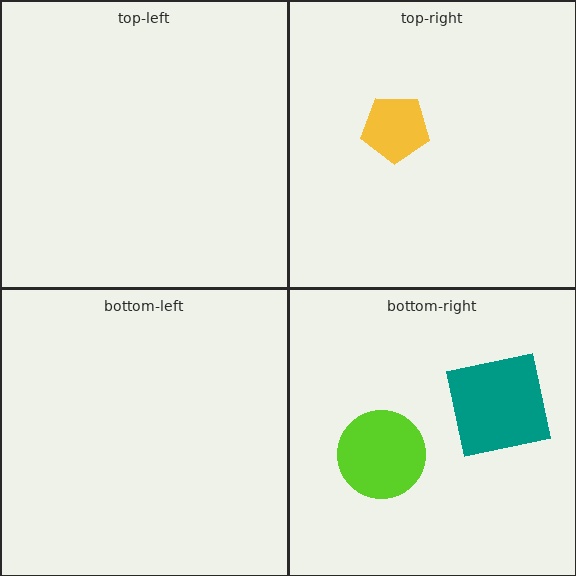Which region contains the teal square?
The bottom-right region.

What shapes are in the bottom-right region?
The teal square, the lime circle.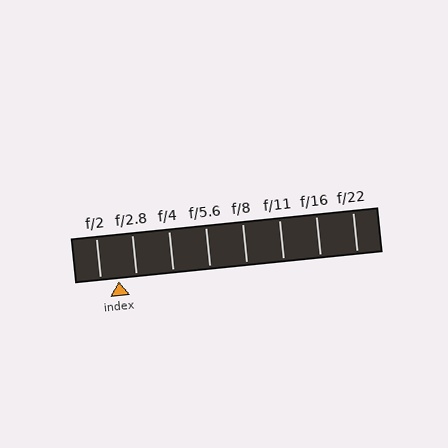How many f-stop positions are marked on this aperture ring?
There are 8 f-stop positions marked.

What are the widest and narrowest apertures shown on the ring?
The widest aperture shown is f/2 and the narrowest is f/22.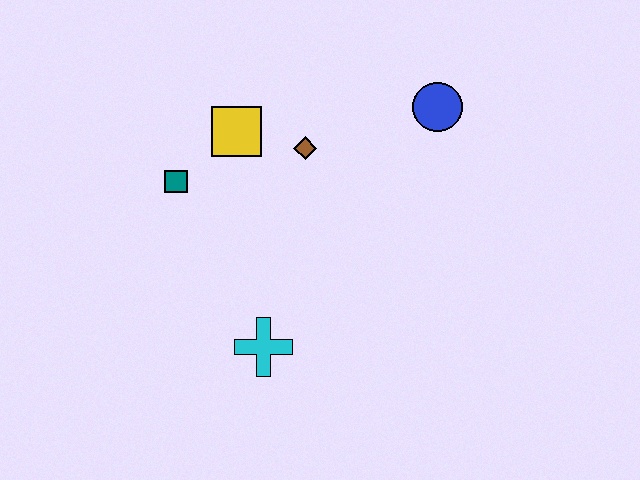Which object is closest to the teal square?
The yellow square is closest to the teal square.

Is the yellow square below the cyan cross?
No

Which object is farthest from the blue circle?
The cyan cross is farthest from the blue circle.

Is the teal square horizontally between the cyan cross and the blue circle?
No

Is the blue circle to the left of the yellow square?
No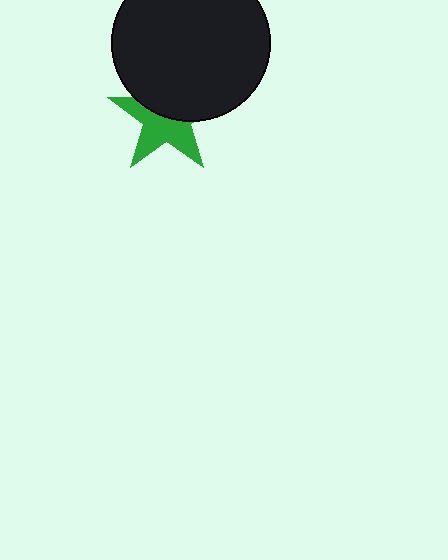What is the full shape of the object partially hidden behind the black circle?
The partially hidden object is a green star.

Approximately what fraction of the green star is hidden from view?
Roughly 46% of the green star is hidden behind the black circle.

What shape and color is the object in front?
The object in front is a black circle.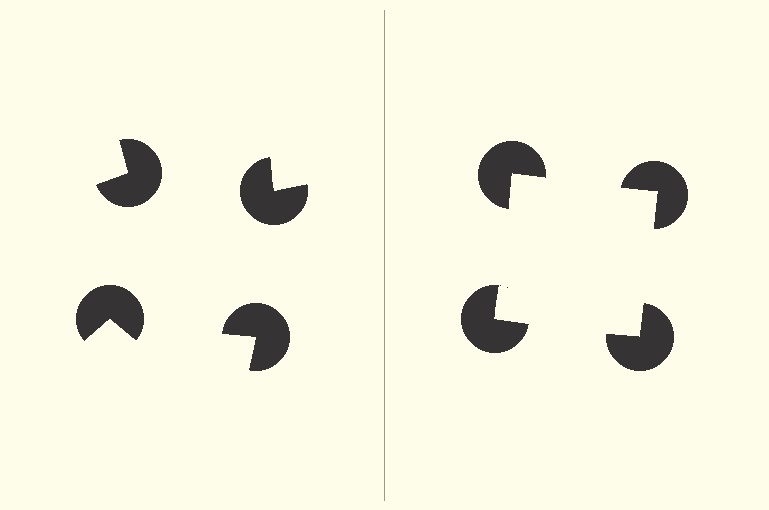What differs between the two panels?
The pac-man discs are positioned identically on both sides; only the wedge orientations differ. On the right they align to a square; on the left they are misaligned.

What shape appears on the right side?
An illusory square.